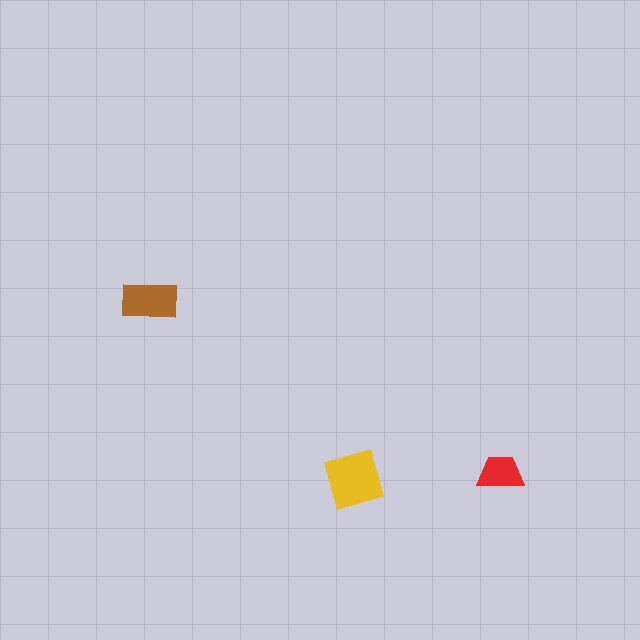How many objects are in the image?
There are 3 objects in the image.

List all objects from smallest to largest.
The red trapezoid, the brown rectangle, the yellow diamond.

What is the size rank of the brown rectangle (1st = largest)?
2nd.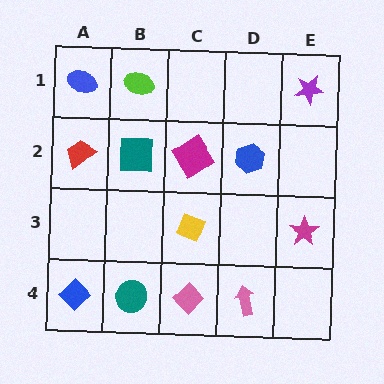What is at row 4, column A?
A blue diamond.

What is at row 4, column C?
A pink diamond.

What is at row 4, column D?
A pink arrow.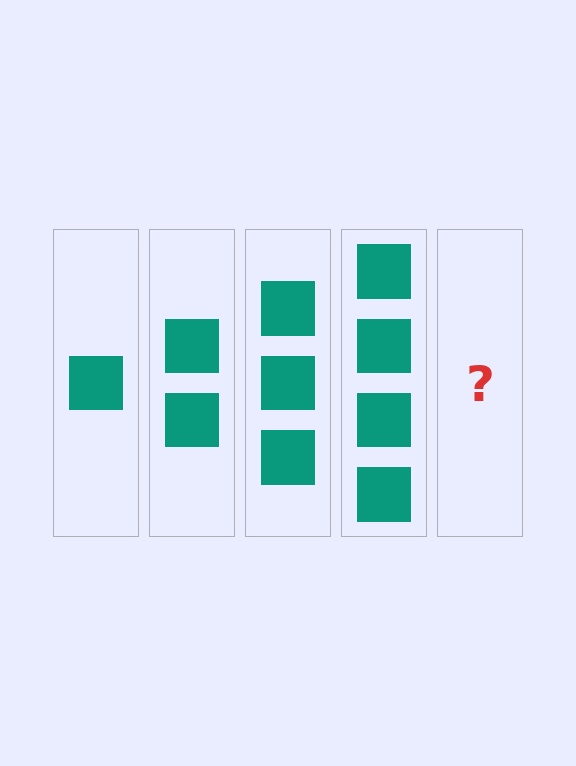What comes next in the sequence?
The next element should be 5 squares.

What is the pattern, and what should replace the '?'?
The pattern is that each step adds one more square. The '?' should be 5 squares.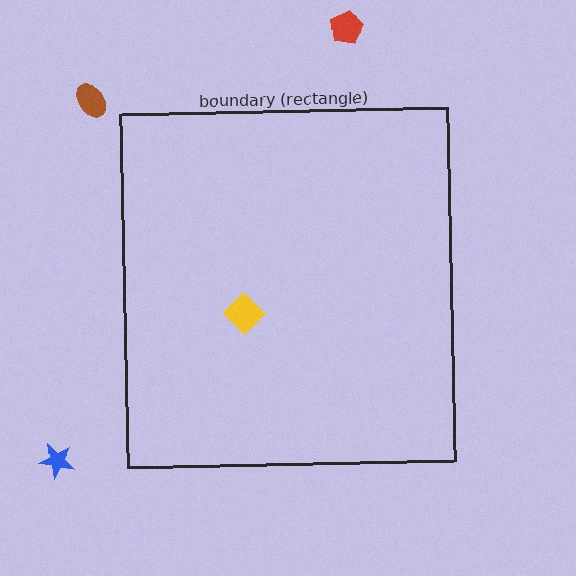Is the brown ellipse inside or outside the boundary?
Outside.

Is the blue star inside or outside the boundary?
Outside.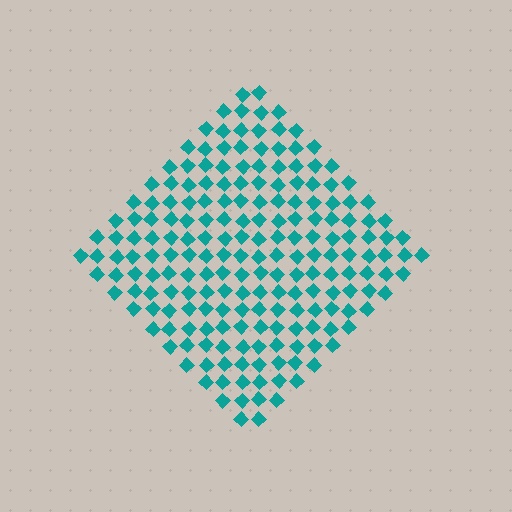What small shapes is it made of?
It is made of small diamonds.